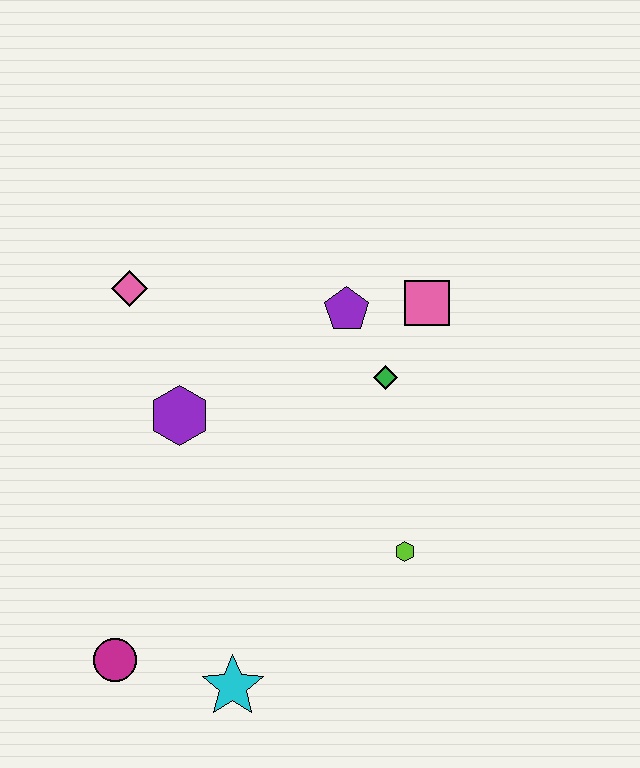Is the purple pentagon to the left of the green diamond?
Yes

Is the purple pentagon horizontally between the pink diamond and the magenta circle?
No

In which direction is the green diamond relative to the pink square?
The green diamond is below the pink square.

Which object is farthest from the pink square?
The magenta circle is farthest from the pink square.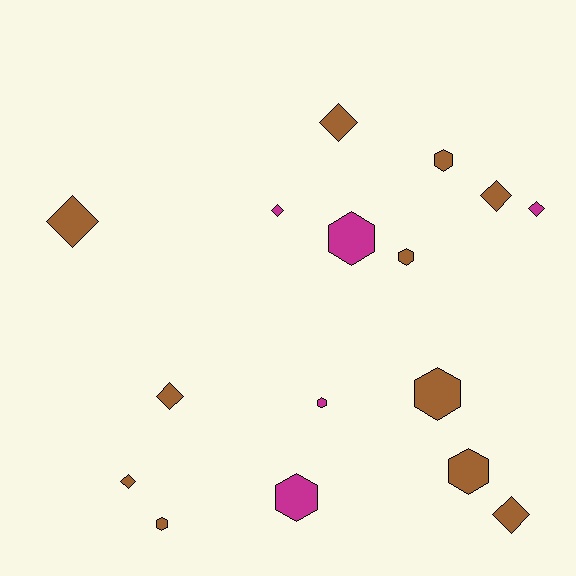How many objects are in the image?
There are 16 objects.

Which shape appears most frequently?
Hexagon, with 8 objects.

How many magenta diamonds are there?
There are 2 magenta diamonds.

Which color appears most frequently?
Brown, with 11 objects.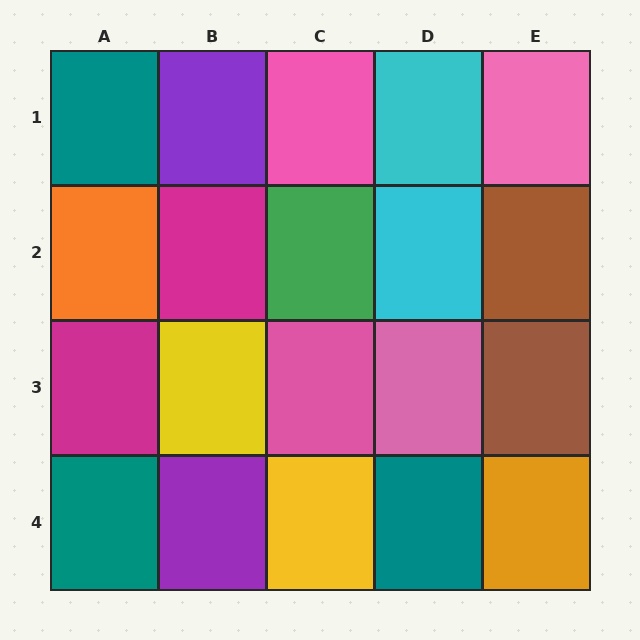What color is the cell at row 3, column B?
Yellow.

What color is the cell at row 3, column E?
Brown.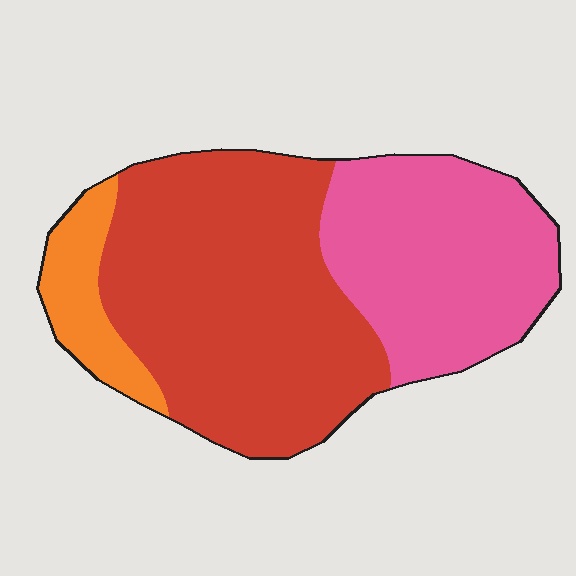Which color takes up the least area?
Orange, at roughly 10%.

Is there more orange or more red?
Red.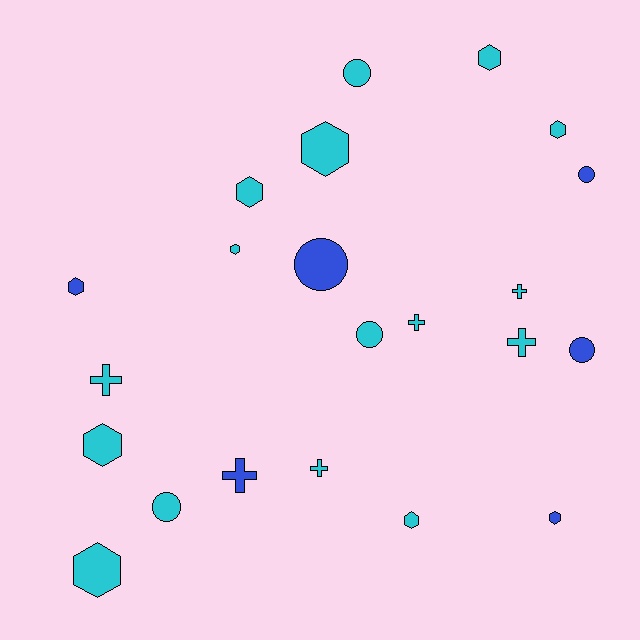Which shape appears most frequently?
Hexagon, with 10 objects.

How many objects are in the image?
There are 22 objects.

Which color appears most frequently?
Cyan, with 16 objects.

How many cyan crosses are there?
There are 5 cyan crosses.